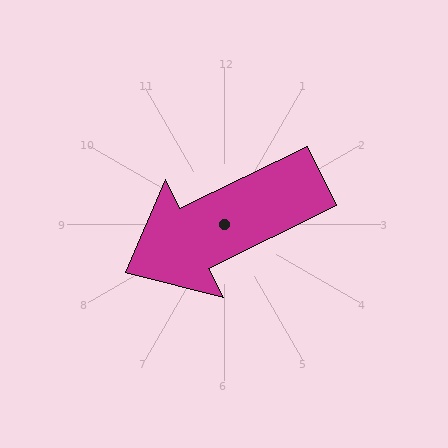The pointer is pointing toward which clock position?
Roughly 8 o'clock.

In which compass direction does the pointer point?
Southwest.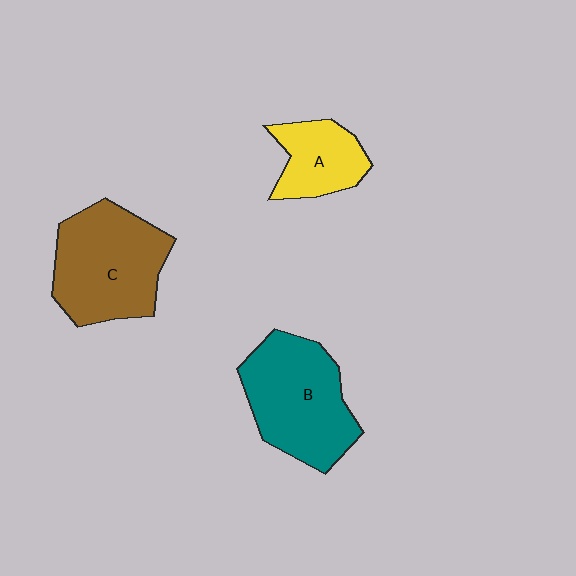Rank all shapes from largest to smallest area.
From largest to smallest: B (teal), C (brown), A (yellow).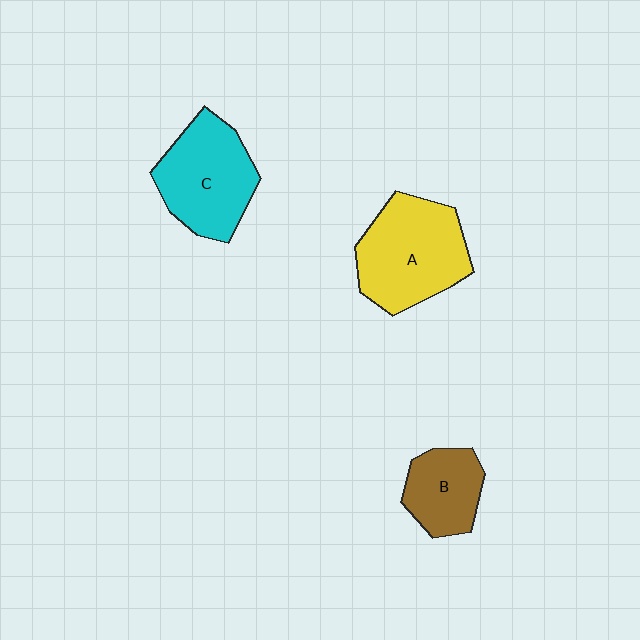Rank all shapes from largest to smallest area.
From largest to smallest: A (yellow), C (cyan), B (brown).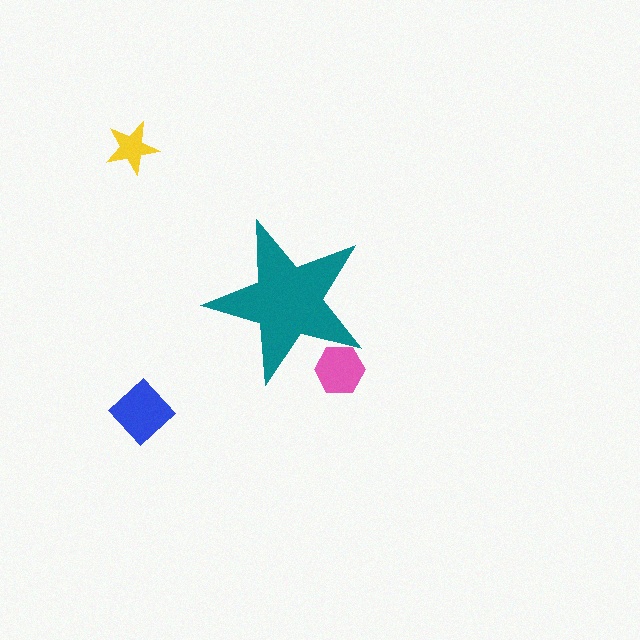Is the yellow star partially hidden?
No, the yellow star is fully visible.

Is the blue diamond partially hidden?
No, the blue diamond is fully visible.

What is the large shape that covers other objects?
A teal star.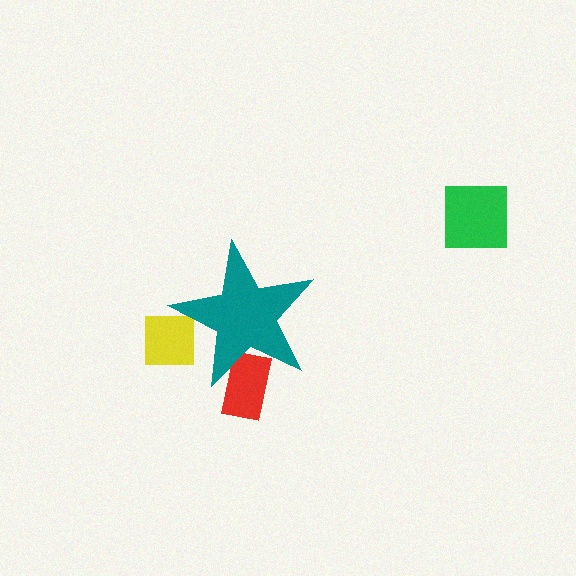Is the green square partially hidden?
No, the green square is fully visible.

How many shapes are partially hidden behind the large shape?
2 shapes are partially hidden.